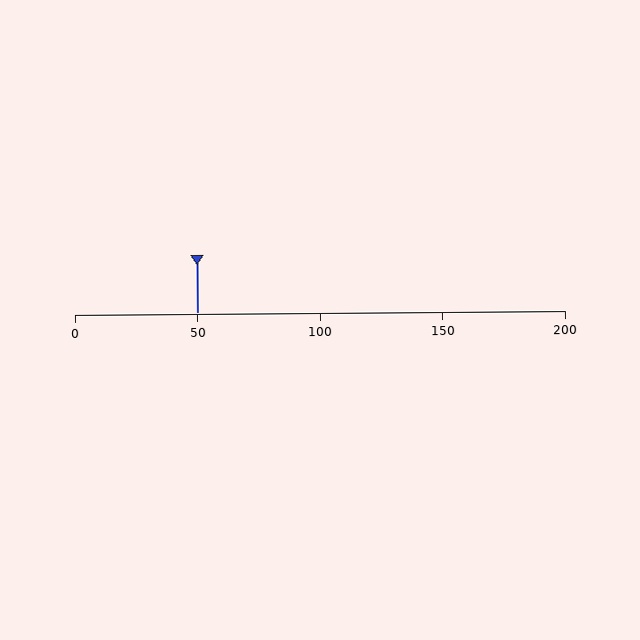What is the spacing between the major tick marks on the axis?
The major ticks are spaced 50 apart.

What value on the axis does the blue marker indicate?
The marker indicates approximately 50.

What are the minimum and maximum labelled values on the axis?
The axis runs from 0 to 200.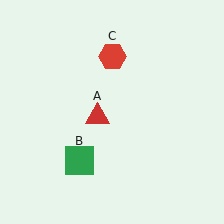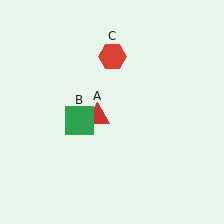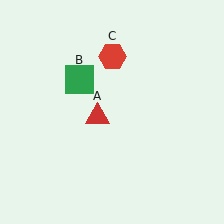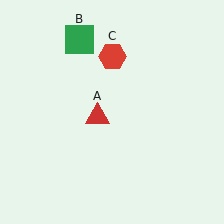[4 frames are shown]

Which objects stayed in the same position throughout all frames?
Red triangle (object A) and red hexagon (object C) remained stationary.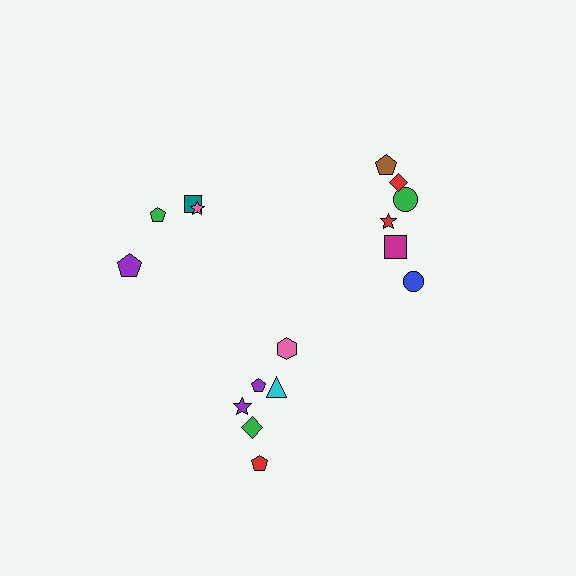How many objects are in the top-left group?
There are 4 objects.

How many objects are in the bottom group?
There are 6 objects.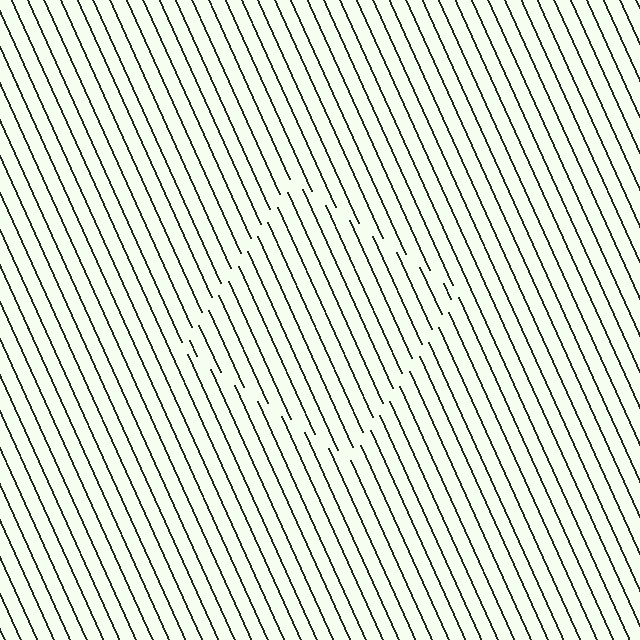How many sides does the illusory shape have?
4 sides — the line-ends trace a square.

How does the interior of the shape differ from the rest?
The interior of the shape contains the same grating, shifted by half a period — the contour is defined by the phase discontinuity where line-ends from the inner and outer gratings abut.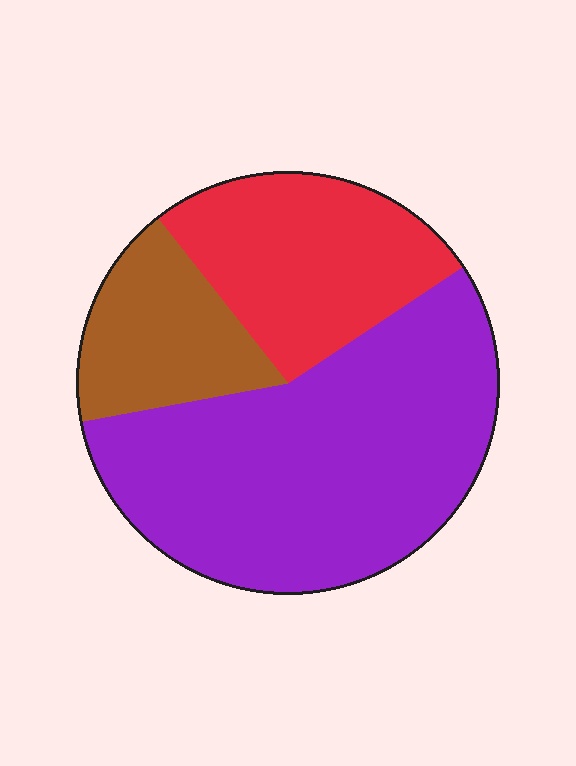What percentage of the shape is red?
Red covers 26% of the shape.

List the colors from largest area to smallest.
From largest to smallest: purple, red, brown.